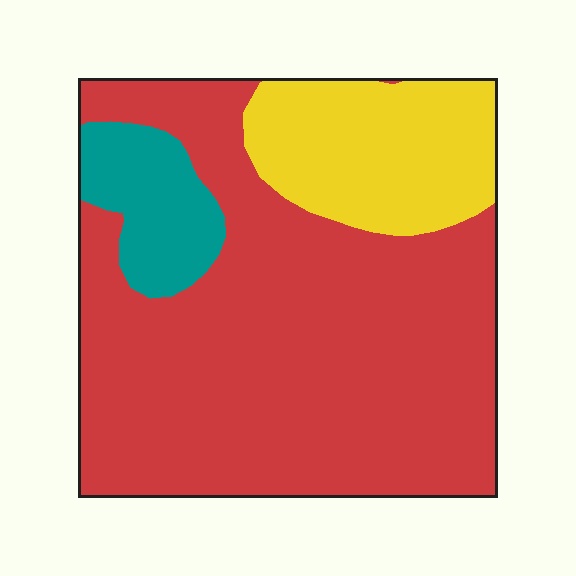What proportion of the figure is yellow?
Yellow takes up between a sixth and a third of the figure.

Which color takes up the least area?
Teal, at roughly 10%.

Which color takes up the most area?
Red, at roughly 70%.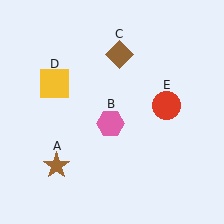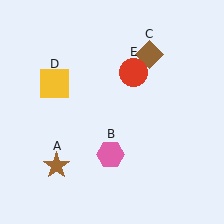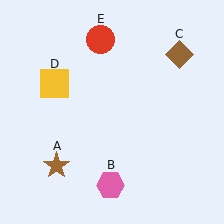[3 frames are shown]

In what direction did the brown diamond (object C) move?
The brown diamond (object C) moved right.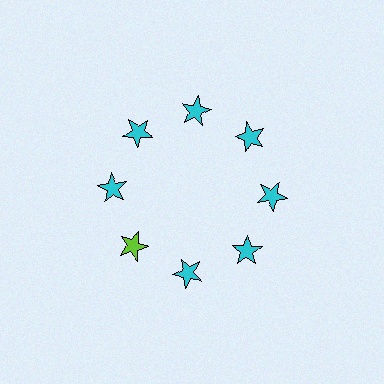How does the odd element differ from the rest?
It has a different color: lime instead of cyan.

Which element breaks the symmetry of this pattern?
The lime star at roughly the 8 o'clock position breaks the symmetry. All other shapes are cyan stars.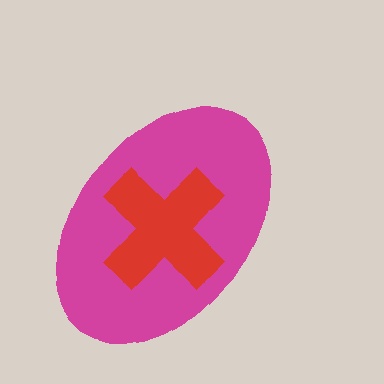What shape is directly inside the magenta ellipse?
The red cross.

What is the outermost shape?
The magenta ellipse.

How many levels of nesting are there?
2.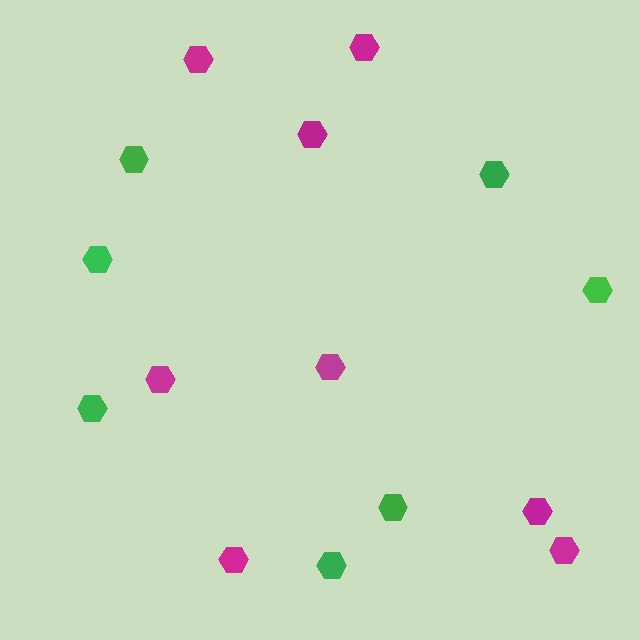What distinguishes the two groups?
There are 2 groups: one group of green hexagons (7) and one group of magenta hexagons (8).